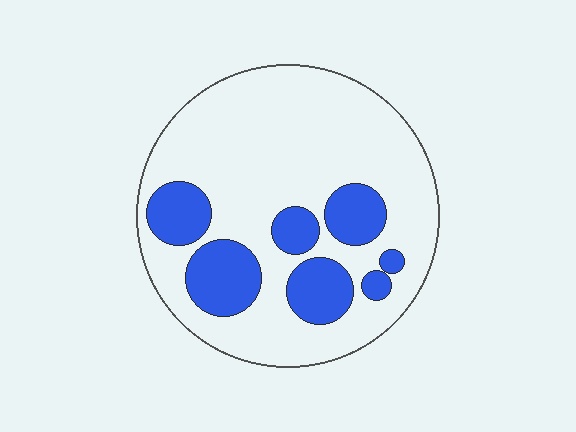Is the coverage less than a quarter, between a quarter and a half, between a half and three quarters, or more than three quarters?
Less than a quarter.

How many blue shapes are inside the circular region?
7.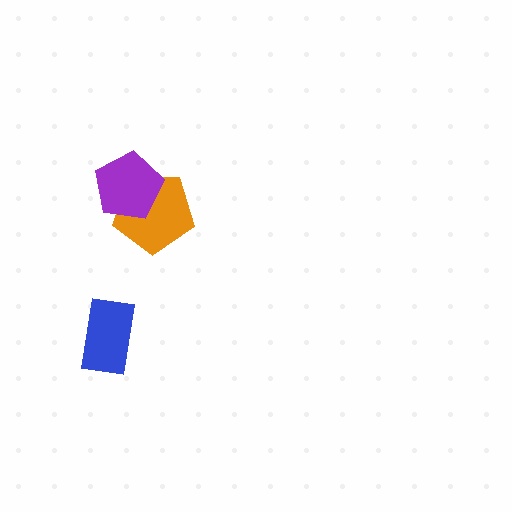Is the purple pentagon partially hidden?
No, no other shape covers it.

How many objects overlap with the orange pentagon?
1 object overlaps with the orange pentagon.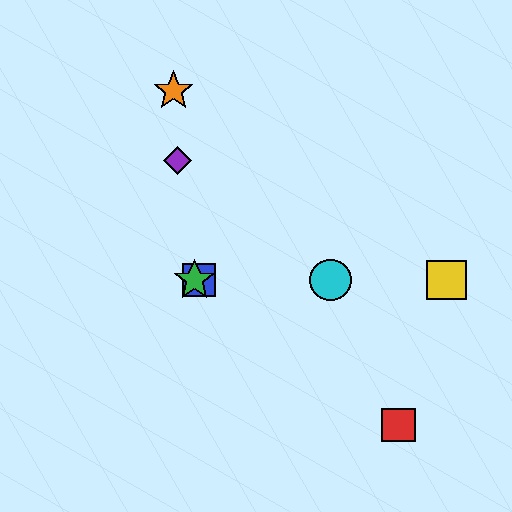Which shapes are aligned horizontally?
The blue square, the green star, the yellow square, the cyan circle are aligned horizontally.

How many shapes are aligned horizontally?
4 shapes (the blue square, the green star, the yellow square, the cyan circle) are aligned horizontally.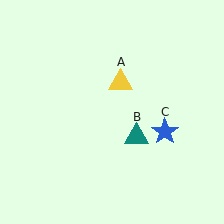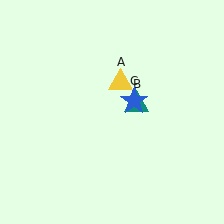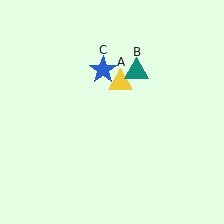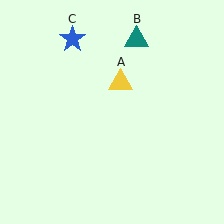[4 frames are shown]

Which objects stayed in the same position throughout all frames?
Yellow triangle (object A) remained stationary.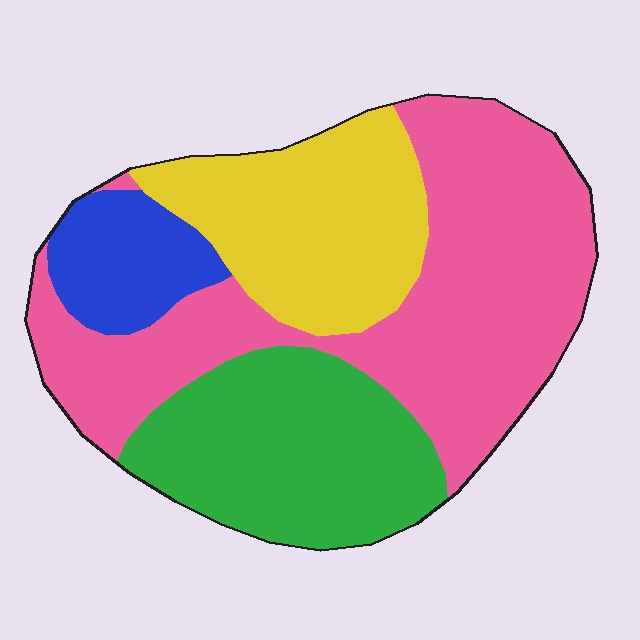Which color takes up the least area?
Blue, at roughly 10%.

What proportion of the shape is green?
Green covers about 25% of the shape.